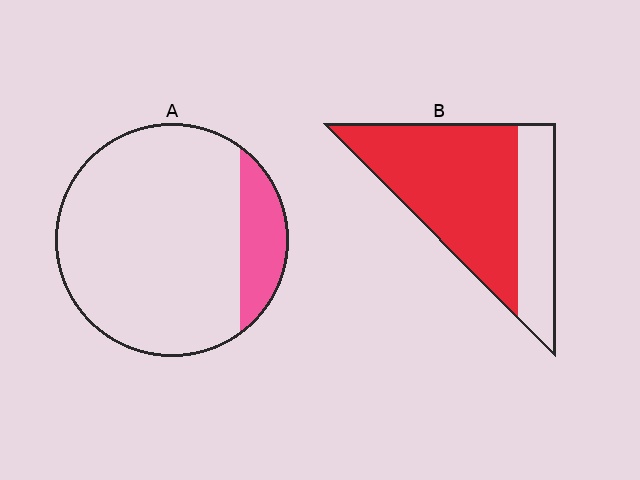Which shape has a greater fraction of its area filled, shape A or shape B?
Shape B.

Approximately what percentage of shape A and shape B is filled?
A is approximately 15% and B is approximately 70%.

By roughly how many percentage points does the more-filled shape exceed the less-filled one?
By roughly 55 percentage points (B over A).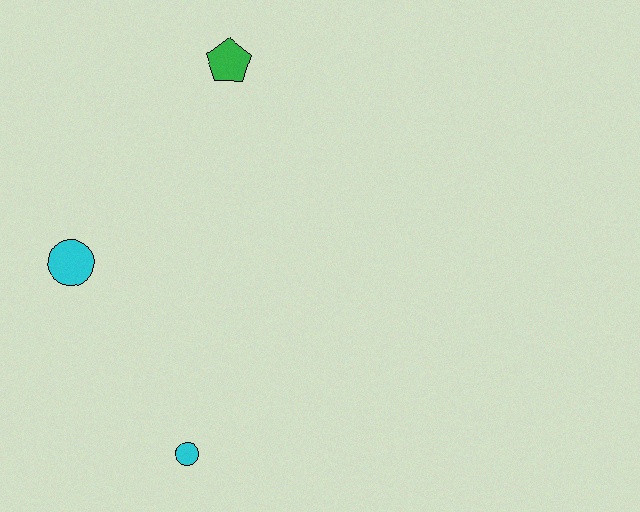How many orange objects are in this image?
There are no orange objects.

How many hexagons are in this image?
There are no hexagons.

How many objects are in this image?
There are 3 objects.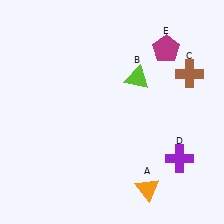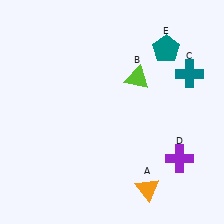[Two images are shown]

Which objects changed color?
C changed from brown to teal. E changed from magenta to teal.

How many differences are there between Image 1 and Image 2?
There are 2 differences between the two images.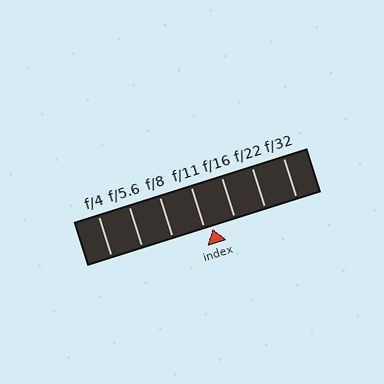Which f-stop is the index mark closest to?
The index mark is closest to f/11.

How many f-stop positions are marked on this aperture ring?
There are 7 f-stop positions marked.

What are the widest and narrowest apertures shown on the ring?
The widest aperture shown is f/4 and the narrowest is f/32.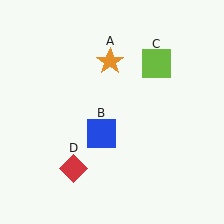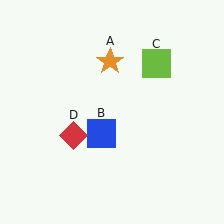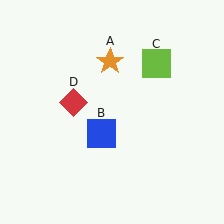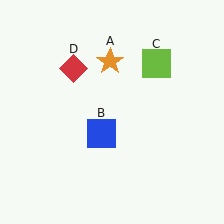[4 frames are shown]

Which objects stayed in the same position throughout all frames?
Orange star (object A) and blue square (object B) and lime square (object C) remained stationary.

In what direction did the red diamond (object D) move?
The red diamond (object D) moved up.